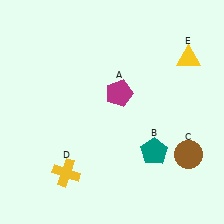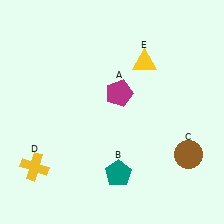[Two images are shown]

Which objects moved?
The objects that moved are: the teal pentagon (B), the yellow cross (D), the yellow triangle (E).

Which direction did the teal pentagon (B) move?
The teal pentagon (B) moved left.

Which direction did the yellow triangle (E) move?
The yellow triangle (E) moved left.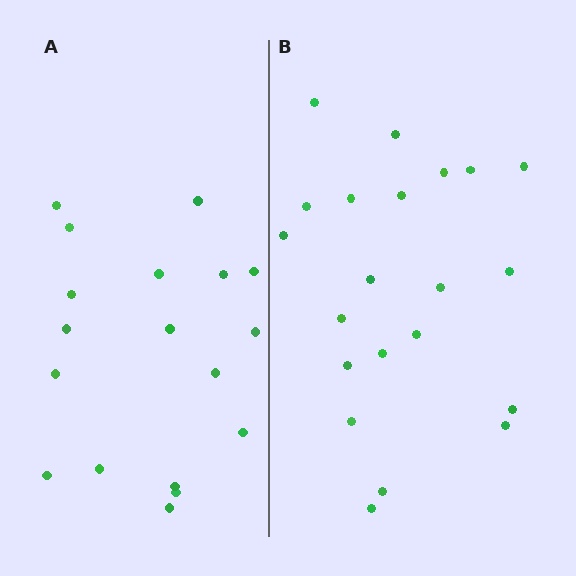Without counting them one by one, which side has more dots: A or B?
Region B (the right region) has more dots.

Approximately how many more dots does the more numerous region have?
Region B has just a few more — roughly 2 or 3 more dots than region A.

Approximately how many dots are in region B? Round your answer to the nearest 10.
About 20 dots. (The exact count is 21, which rounds to 20.)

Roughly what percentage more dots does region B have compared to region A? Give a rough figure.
About 15% more.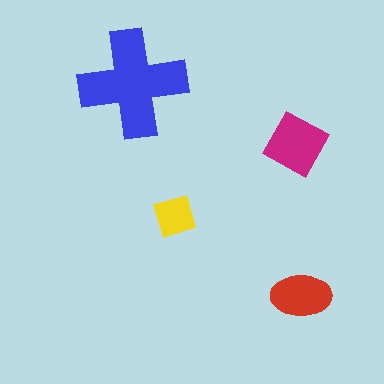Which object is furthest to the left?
The blue cross is leftmost.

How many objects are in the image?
There are 4 objects in the image.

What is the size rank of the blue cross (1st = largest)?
1st.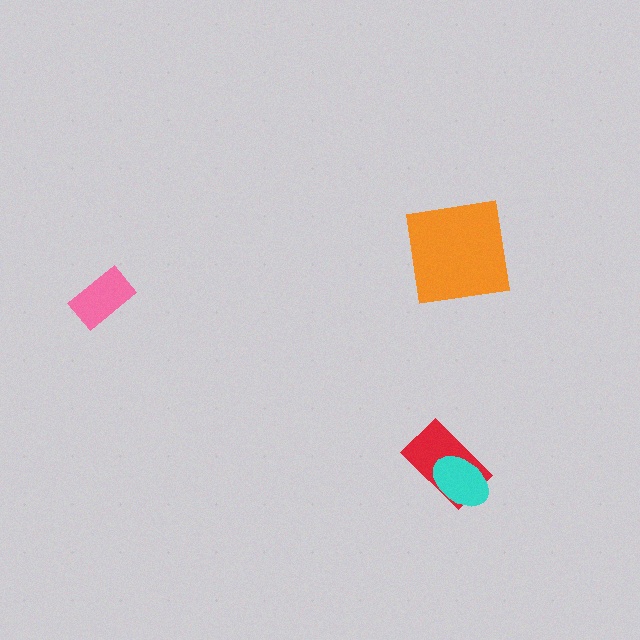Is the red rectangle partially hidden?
Yes, it is partially covered by another shape.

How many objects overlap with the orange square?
0 objects overlap with the orange square.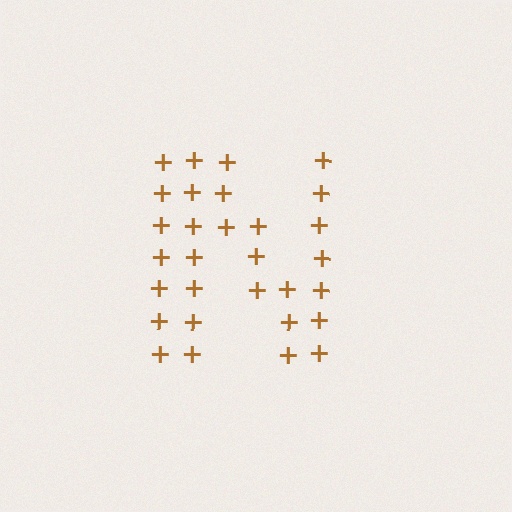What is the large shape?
The large shape is the letter N.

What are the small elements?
The small elements are plus signs.